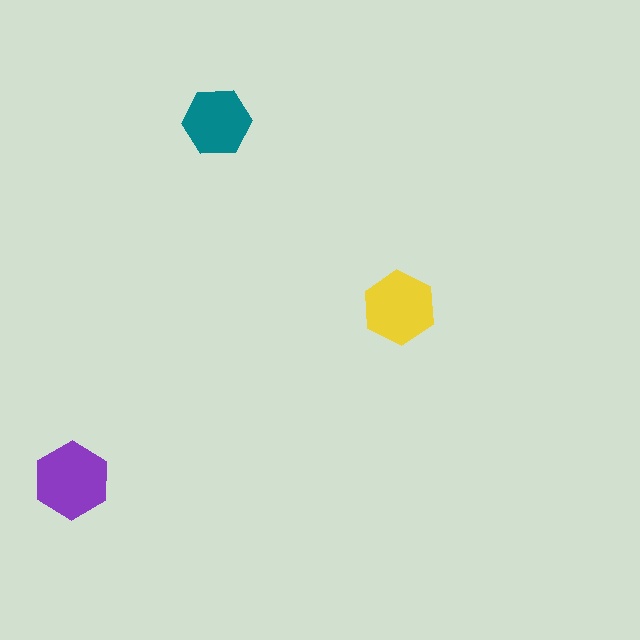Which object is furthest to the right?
The yellow hexagon is rightmost.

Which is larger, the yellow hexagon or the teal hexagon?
The yellow one.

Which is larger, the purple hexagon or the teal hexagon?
The purple one.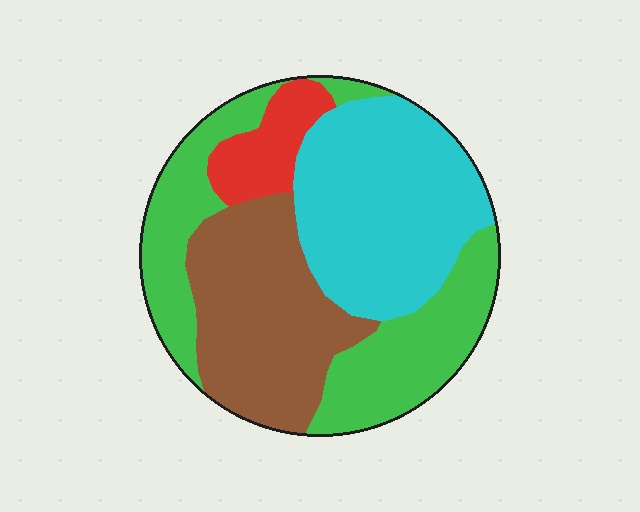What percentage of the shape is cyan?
Cyan takes up about one third (1/3) of the shape.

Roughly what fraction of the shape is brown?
Brown takes up between a quarter and a half of the shape.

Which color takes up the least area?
Red, at roughly 10%.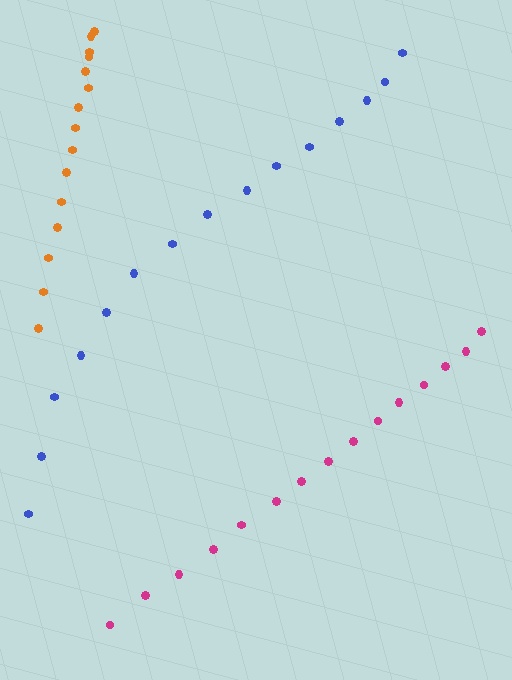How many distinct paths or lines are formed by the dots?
There are 3 distinct paths.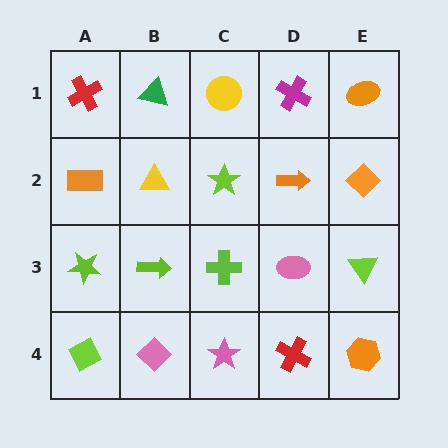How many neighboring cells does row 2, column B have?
4.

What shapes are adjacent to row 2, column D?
A magenta cross (row 1, column D), a pink ellipse (row 3, column D), a lime star (row 2, column C), an orange diamond (row 2, column E).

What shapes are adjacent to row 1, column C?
A lime star (row 2, column C), a green triangle (row 1, column B), a magenta cross (row 1, column D).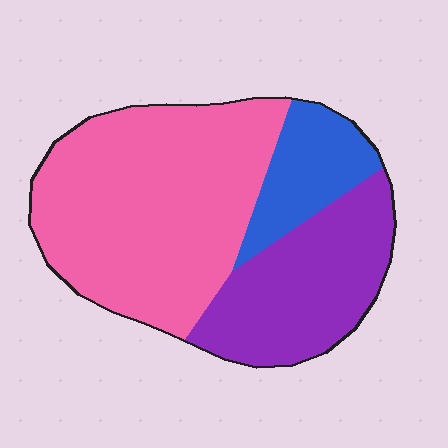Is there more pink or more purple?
Pink.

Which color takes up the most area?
Pink, at roughly 55%.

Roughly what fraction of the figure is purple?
Purple covers about 30% of the figure.